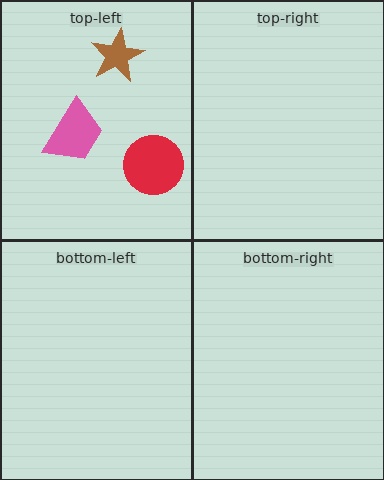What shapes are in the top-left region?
The brown star, the red circle, the pink trapezoid.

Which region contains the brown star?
The top-left region.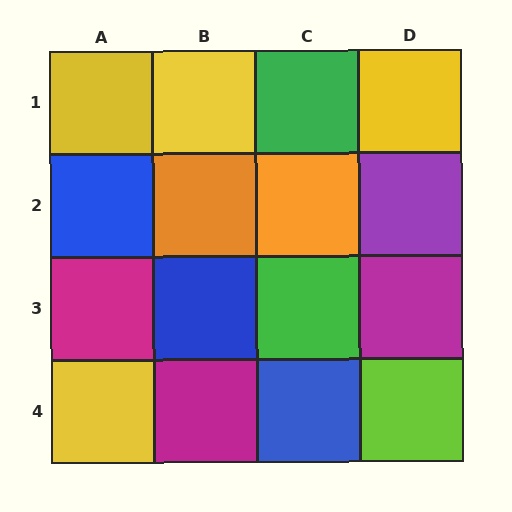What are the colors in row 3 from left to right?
Magenta, blue, green, magenta.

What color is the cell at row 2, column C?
Orange.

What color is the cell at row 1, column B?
Yellow.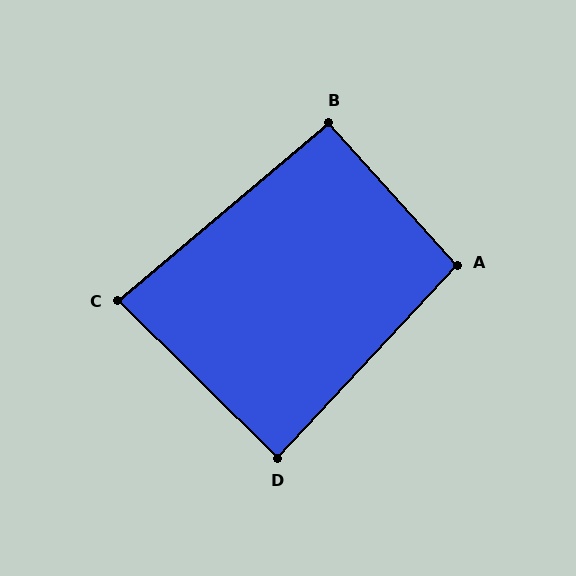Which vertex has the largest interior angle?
A, at approximately 95 degrees.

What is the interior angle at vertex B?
Approximately 92 degrees (approximately right).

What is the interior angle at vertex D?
Approximately 88 degrees (approximately right).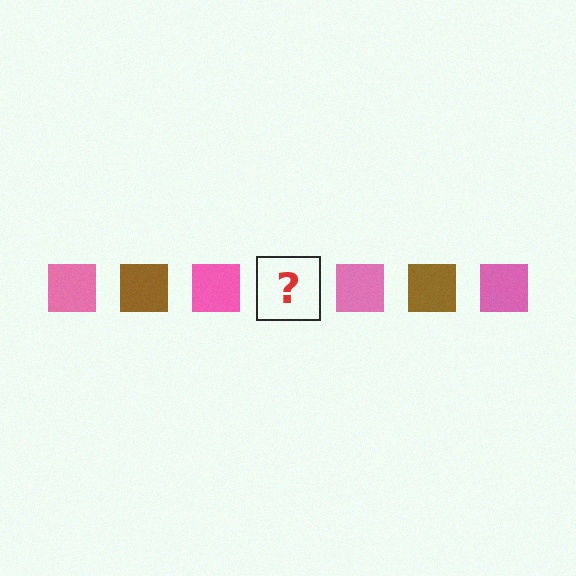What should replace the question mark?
The question mark should be replaced with a brown square.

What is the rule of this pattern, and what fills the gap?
The rule is that the pattern cycles through pink, brown squares. The gap should be filled with a brown square.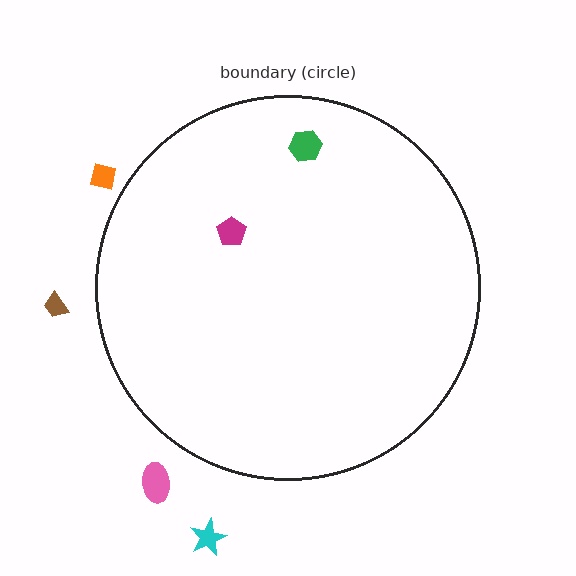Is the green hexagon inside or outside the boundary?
Inside.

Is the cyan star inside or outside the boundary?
Outside.